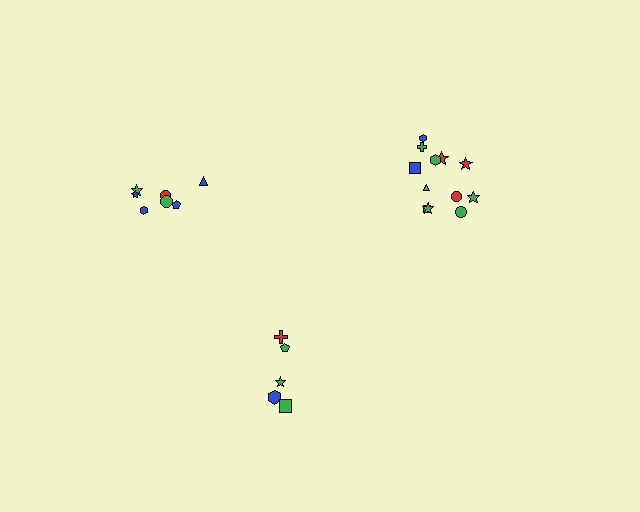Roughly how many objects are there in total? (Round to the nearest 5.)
Roughly 25 objects in total.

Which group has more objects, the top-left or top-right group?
The top-right group.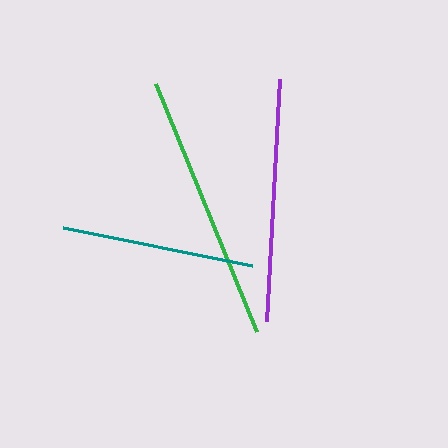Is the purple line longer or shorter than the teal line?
The purple line is longer than the teal line.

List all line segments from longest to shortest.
From longest to shortest: green, purple, teal.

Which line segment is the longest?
The green line is the longest at approximately 268 pixels.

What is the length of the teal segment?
The teal segment is approximately 194 pixels long.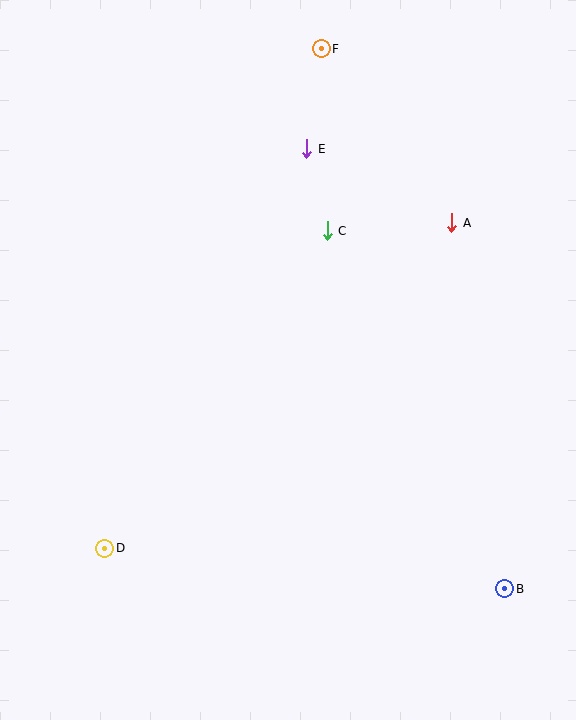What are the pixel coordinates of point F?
Point F is at (321, 49).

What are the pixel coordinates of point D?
Point D is at (105, 548).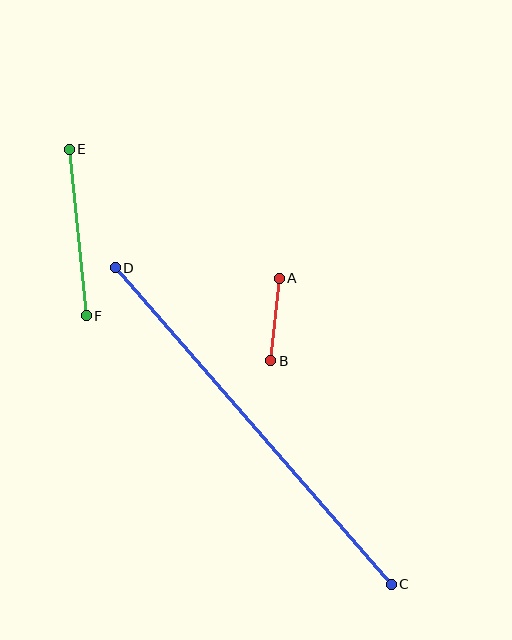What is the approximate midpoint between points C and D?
The midpoint is at approximately (253, 426) pixels.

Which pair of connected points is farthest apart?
Points C and D are farthest apart.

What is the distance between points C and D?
The distance is approximately 419 pixels.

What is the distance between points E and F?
The distance is approximately 168 pixels.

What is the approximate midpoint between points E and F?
The midpoint is at approximately (78, 232) pixels.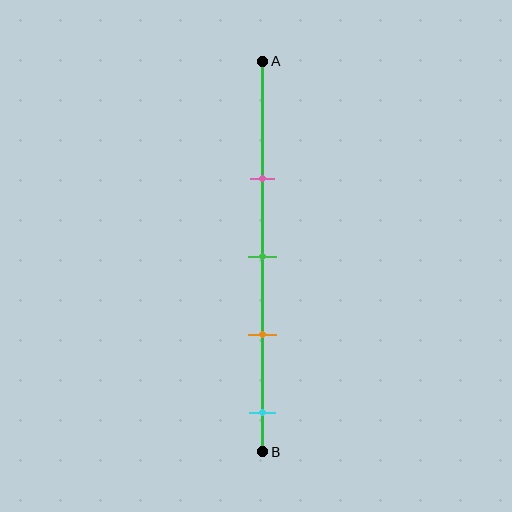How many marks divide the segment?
There are 4 marks dividing the segment.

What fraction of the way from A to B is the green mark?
The green mark is approximately 50% (0.5) of the way from A to B.